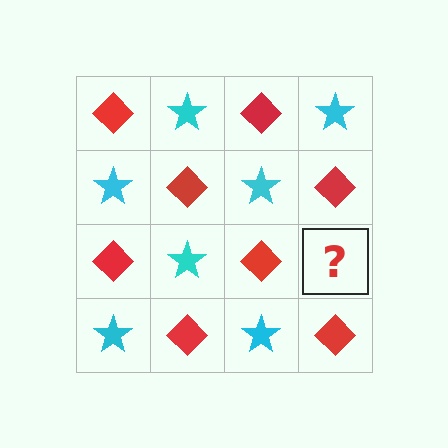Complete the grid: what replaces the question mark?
The question mark should be replaced with a cyan star.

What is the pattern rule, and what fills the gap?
The rule is that it alternates red diamond and cyan star in a checkerboard pattern. The gap should be filled with a cyan star.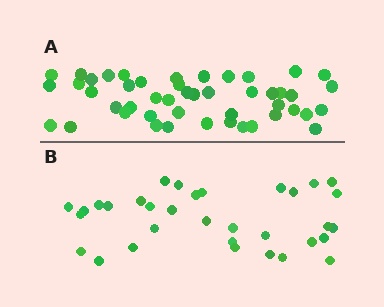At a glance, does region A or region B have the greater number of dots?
Region A (the top region) has more dots.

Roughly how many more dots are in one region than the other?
Region A has approximately 15 more dots than region B.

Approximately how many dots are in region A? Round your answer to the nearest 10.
About 50 dots. (The exact count is 47, which rounds to 50.)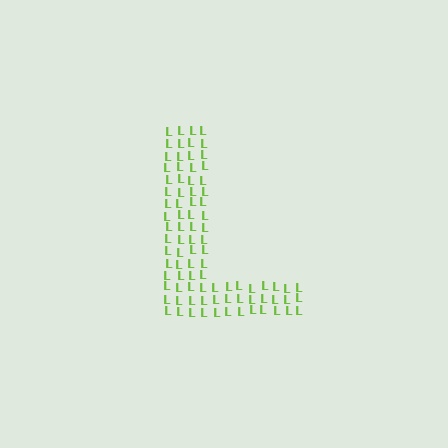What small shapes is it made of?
It is made of small letter L's.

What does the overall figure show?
The overall figure shows the letter L.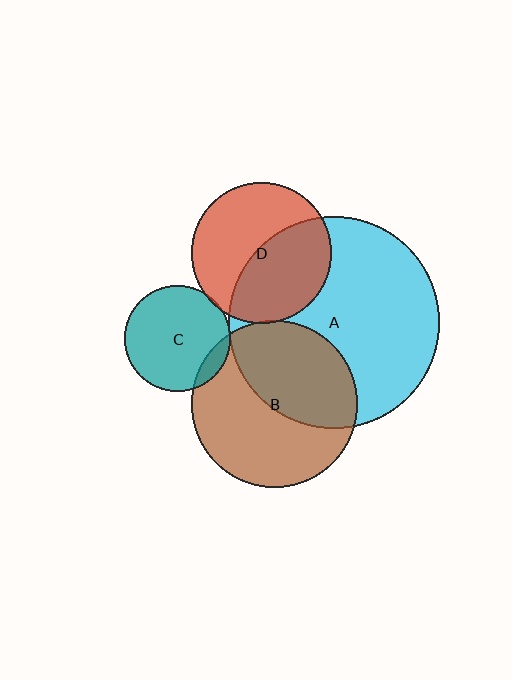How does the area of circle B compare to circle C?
Approximately 2.5 times.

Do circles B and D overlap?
Yes.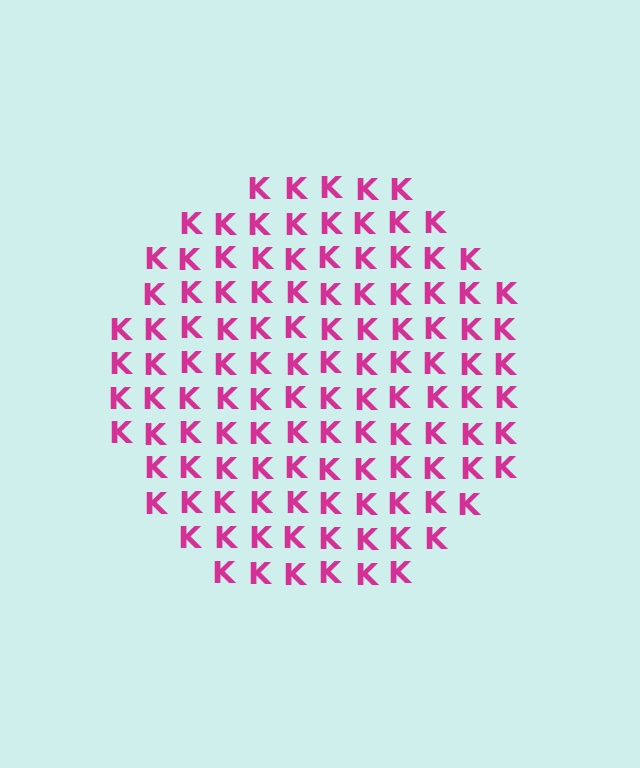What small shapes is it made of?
It is made of small letter K's.